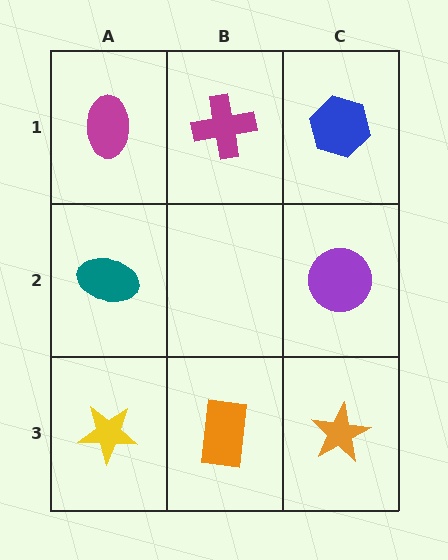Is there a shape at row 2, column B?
No, that cell is empty.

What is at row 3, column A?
A yellow star.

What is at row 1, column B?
A magenta cross.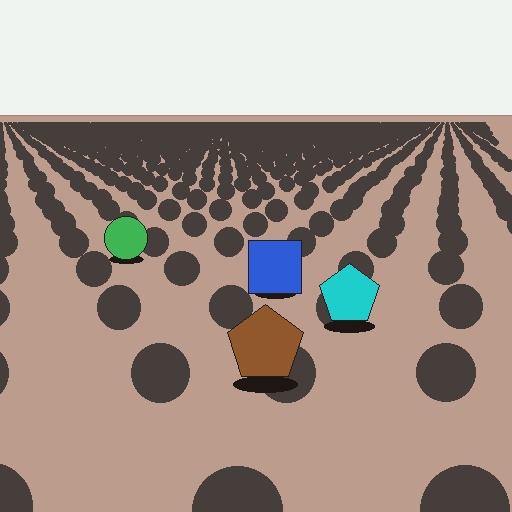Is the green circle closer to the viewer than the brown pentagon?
No. The brown pentagon is closer — you can tell from the texture gradient: the ground texture is coarser near it.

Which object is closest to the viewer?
The brown pentagon is closest. The texture marks near it are larger and more spread out.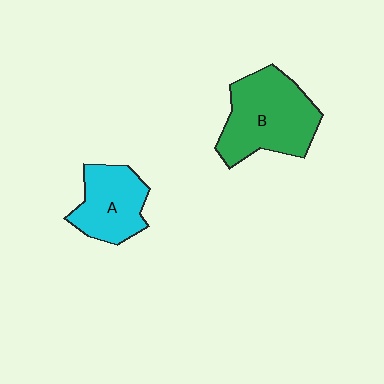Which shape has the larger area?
Shape B (green).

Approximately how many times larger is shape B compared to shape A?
Approximately 1.5 times.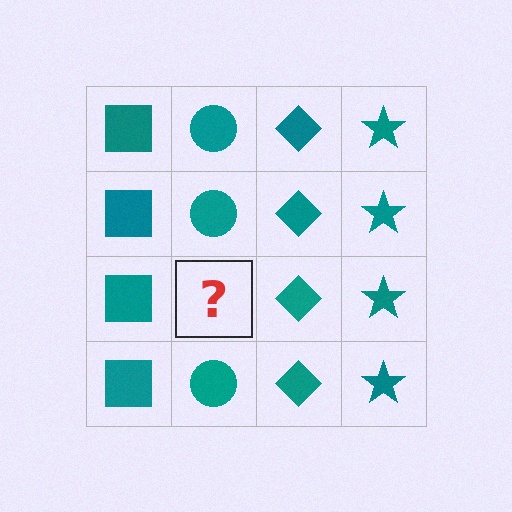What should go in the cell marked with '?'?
The missing cell should contain a teal circle.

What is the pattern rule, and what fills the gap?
The rule is that each column has a consistent shape. The gap should be filled with a teal circle.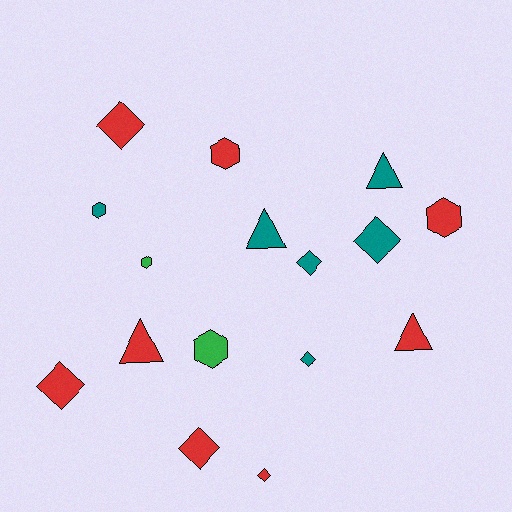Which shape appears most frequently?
Diamond, with 7 objects.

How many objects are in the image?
There are 16 objects.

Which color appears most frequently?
Red, with 8 objects.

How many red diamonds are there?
There are 4 red diamonds.